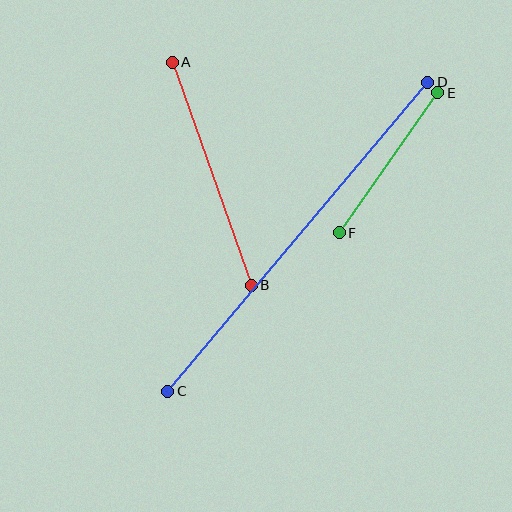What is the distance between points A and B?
The distance is approximately 236 pixels.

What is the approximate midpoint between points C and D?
The midpoint is at approximately (298, 237) pixels.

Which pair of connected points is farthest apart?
Points C and D are farthest apart.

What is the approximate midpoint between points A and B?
The midpoint is at approximately (212, 174) pixels.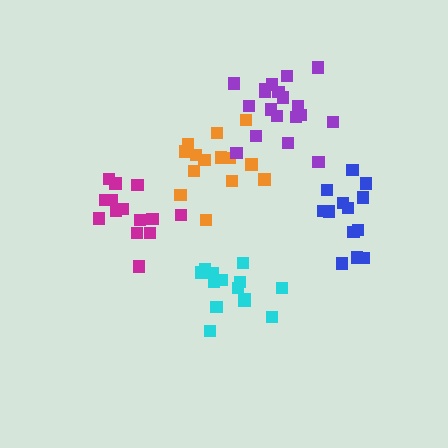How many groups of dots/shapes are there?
There are 5 groups.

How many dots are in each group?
Group 1: 14 dots, Group 2: 13 dots, Group 3: 14 dots, Group 4: 19 dots, Group 5: 14 dots (74 total).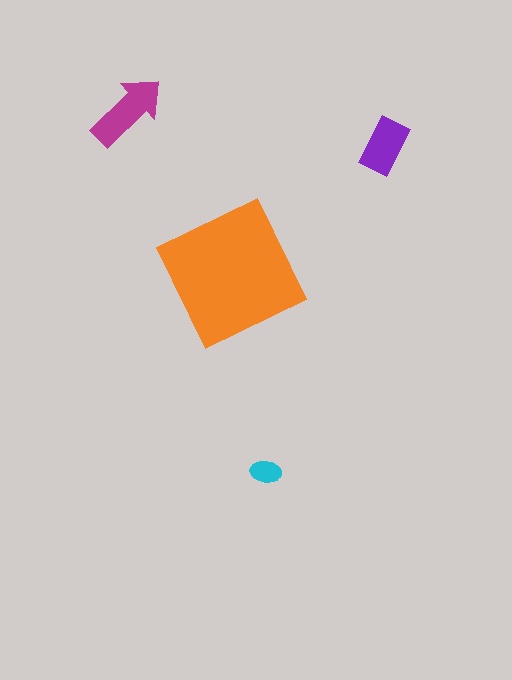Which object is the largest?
The orange square.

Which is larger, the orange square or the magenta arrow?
The orange square.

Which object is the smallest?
The cyan ellipse.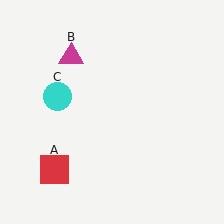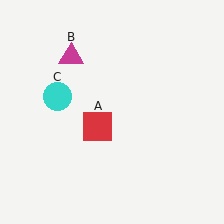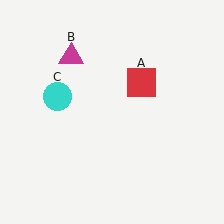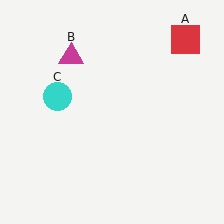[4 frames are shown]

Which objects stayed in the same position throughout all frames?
Magenta triangle (object B) and cyan circle (object C) remained stationary.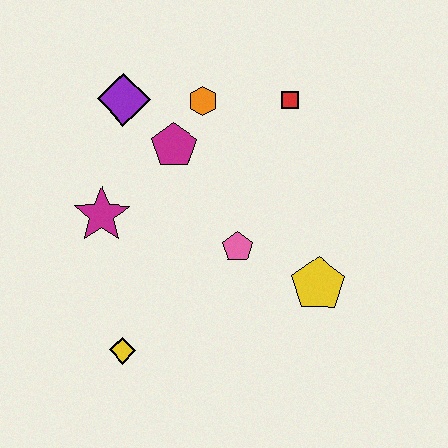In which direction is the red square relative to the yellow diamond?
The red square is above the yellow diamond.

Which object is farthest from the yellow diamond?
The red square is farthest from the yellow diamond.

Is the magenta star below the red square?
Yes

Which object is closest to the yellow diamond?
The magenta star is closest to the yellow diamond.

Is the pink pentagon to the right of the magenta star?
Yes